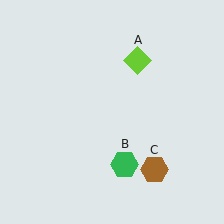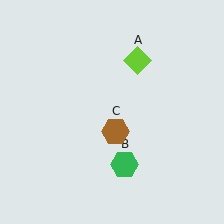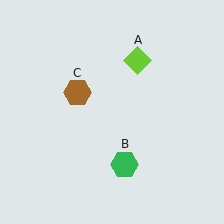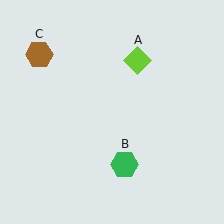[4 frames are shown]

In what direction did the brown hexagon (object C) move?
The brown hexagon (object C) moved up and to the left.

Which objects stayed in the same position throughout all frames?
Lime diamond (object A) and green hexagon (object B) remained stationary.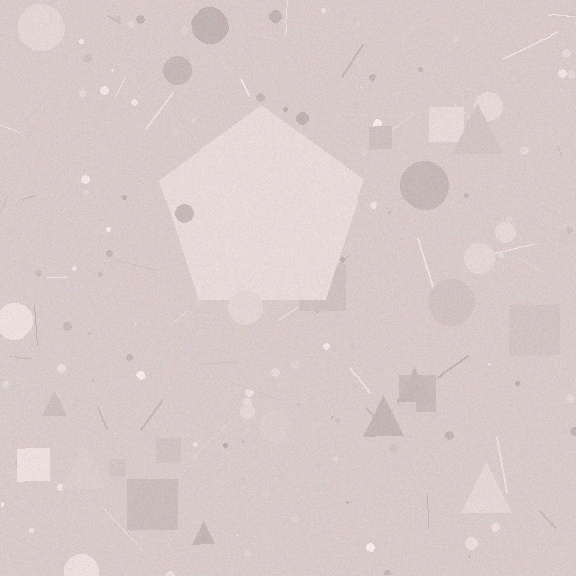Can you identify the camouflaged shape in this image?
The camouflaged shape is a pentagon.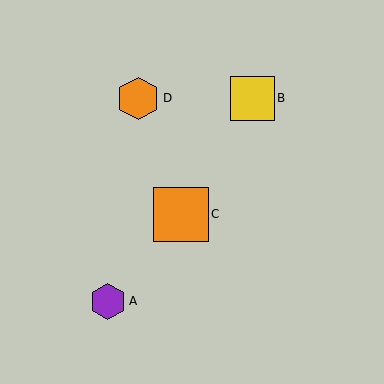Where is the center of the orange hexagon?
The center of the orange hexagon is at (138, 98).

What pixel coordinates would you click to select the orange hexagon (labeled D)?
Click at (138, 98) to select the orange hexagon D.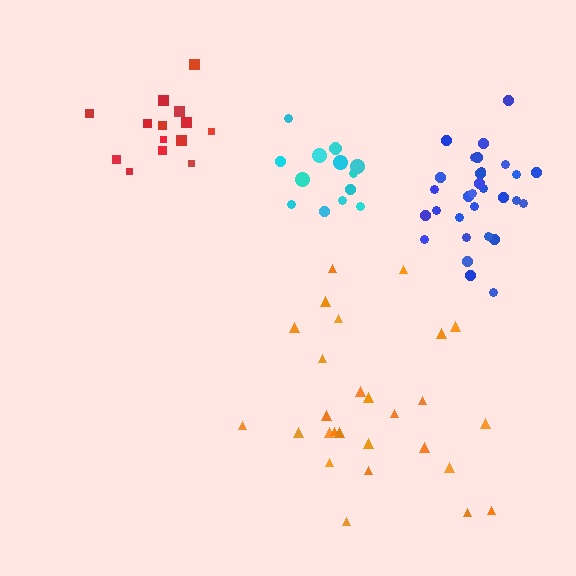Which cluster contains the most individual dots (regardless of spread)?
Blue (30).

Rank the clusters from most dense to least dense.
blue, cyan, red, orange.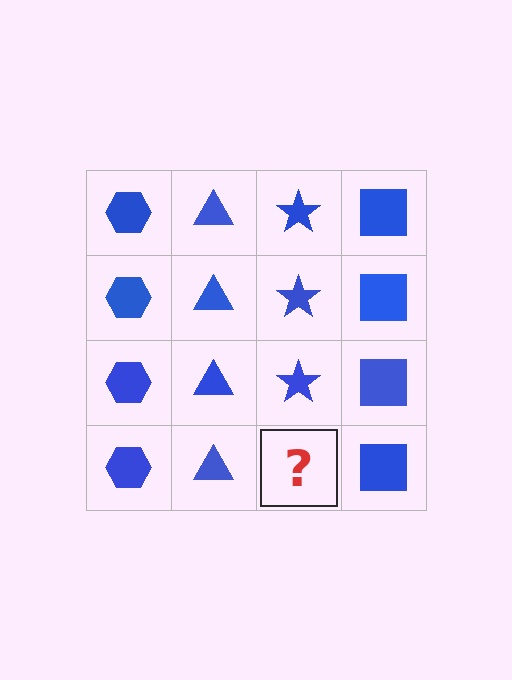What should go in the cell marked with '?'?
The missing cell should contain a blue star.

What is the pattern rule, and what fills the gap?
The rule is that each column has a consistent shape. The gap should be filled with a blue star.